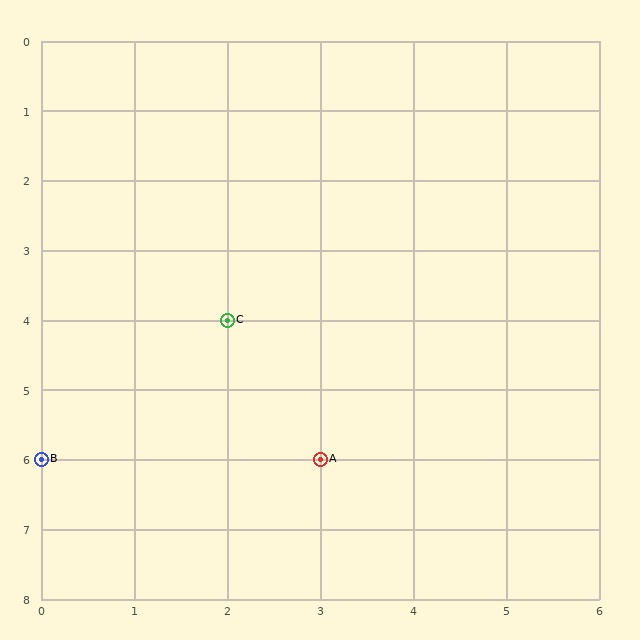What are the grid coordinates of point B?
Point B is at grid coordinates (0, 6).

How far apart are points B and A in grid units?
Points B and A are 3 columns apart.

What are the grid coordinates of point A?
Point A is at grid coordinates (3, 6).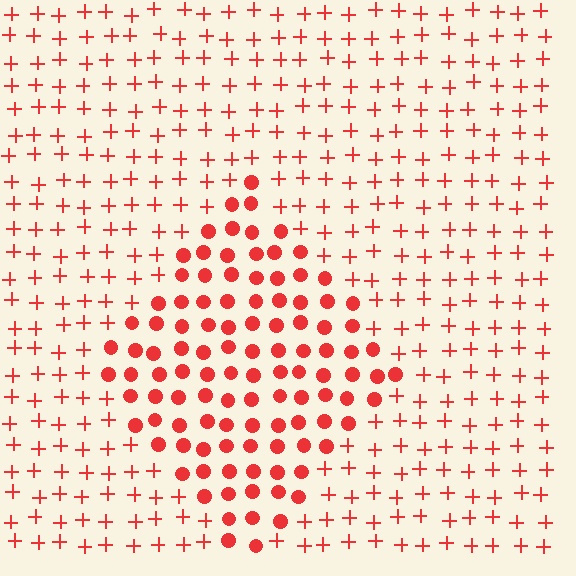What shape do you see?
I see a diamond.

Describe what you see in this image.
The image is filled with small red elements arranged in a uniform grid. A diamond-shaped region contains circles, while the surrounding area contains plus signs. The boundary is defined purely by the change in element shape.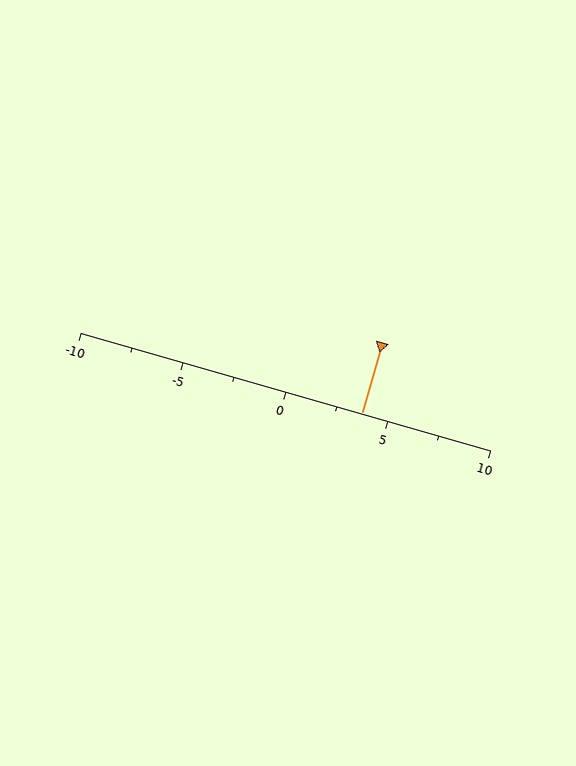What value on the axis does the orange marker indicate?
The marker indicates approximately 3.8.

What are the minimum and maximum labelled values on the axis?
The axis runs from -10 to 10.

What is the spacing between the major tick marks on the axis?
The major ticks are spaced 5 apart.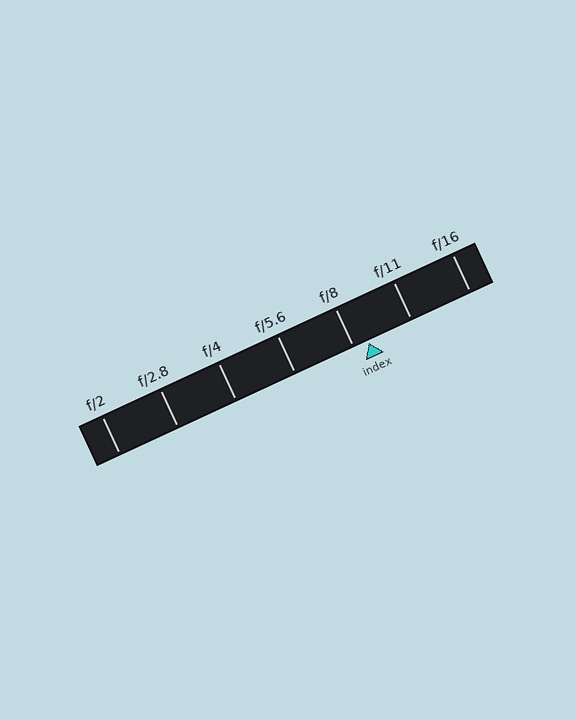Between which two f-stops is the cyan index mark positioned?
The index mark is between f/8 and f/11.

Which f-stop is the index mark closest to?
The index mark is closest to f/8.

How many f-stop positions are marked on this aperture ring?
There are 7 f-stop positions marked.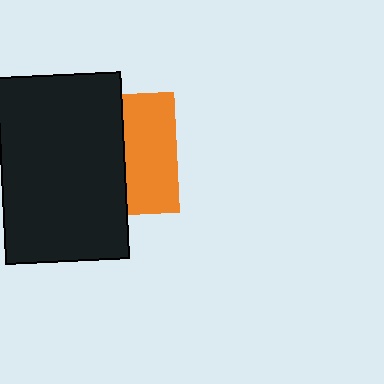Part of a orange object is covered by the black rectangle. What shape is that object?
It is a square.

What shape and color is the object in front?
The object in front is a black rectangle.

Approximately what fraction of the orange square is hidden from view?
Roughly 57% of the orange square is hidden behind the black rectangle.